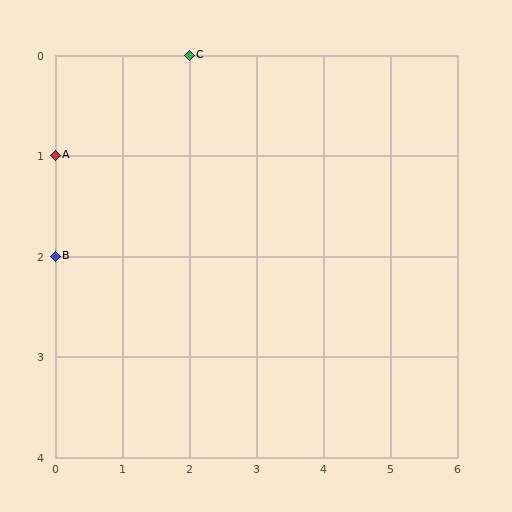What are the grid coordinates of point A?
Point A is at grid coordinates (0, 1).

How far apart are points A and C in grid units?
Points A and C are 2 columns and 1 row apart (about 2.2 grid units diagonally).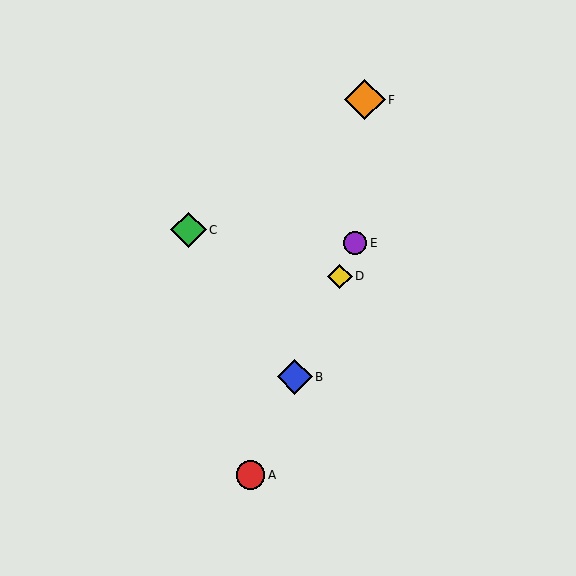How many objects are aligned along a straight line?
4 objects (A, B, D, E) are aligned along a straight line.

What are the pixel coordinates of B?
Object B is at (295, 377).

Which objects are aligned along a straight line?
Objects A, B, D, E are aligned along a straight line.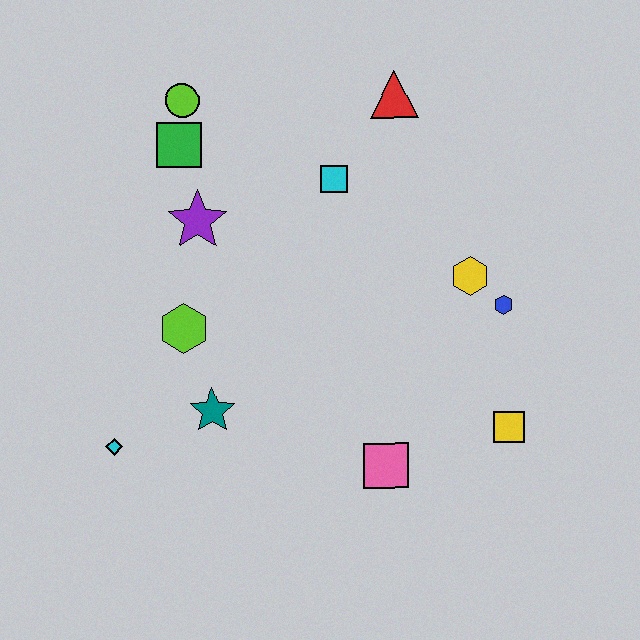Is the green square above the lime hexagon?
Yes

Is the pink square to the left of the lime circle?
No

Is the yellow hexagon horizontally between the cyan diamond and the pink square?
No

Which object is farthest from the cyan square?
The cyan diamond is farthest from the cyan square.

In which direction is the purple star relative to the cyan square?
The purple star is to the left of the cyan square.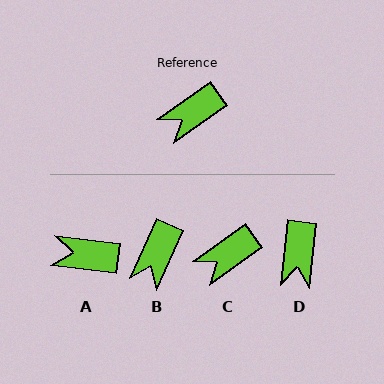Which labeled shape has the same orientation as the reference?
C.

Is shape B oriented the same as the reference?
No, it is off by about 29 degrees.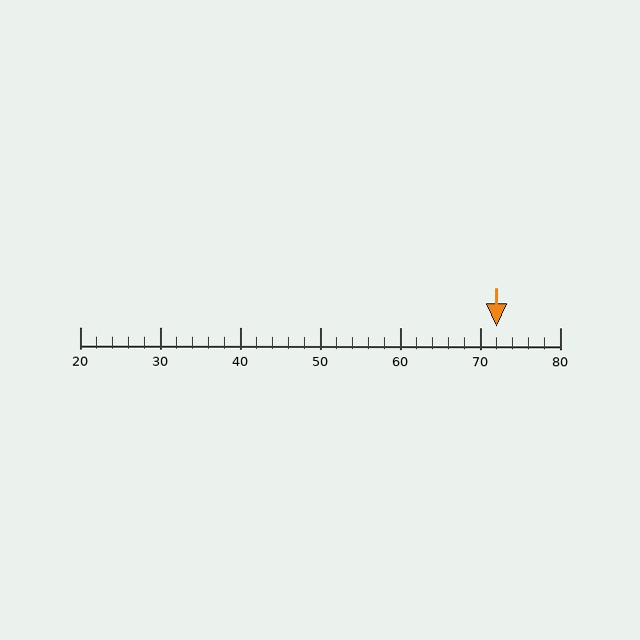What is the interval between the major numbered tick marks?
The major tick marks are spaced 10 units apart.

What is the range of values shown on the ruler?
The ruler shows values from 20 to 80.